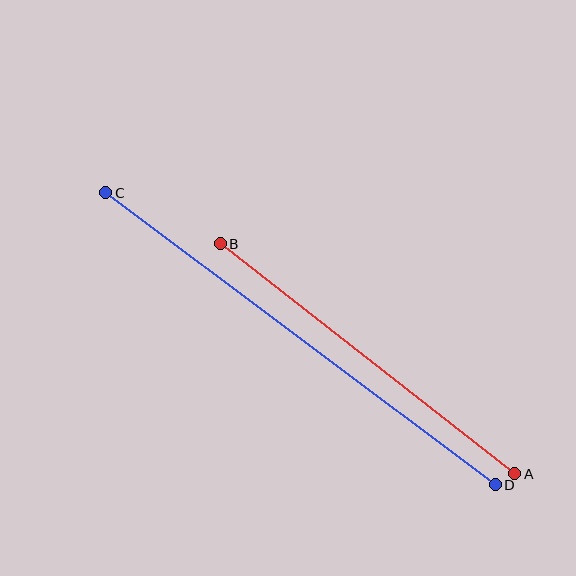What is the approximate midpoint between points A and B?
The midpoint is at approximately (367, 359) pixels.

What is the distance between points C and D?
The distance is approximately 486 pixels.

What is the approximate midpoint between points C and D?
The midpoint is at approximately (300, 339) pixels.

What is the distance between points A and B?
The distance is approximately 374 pixels.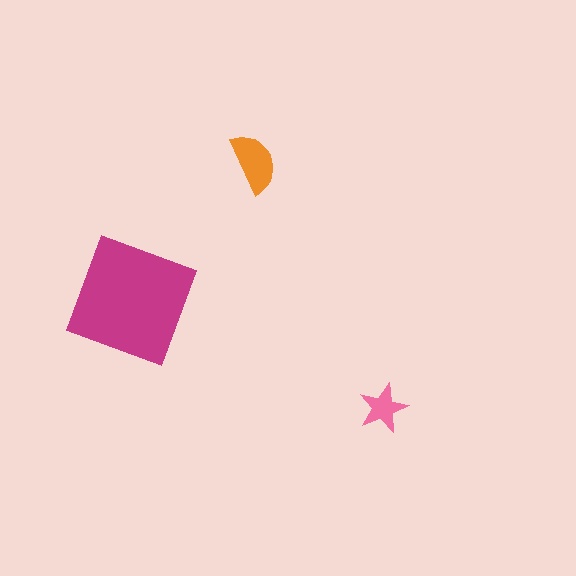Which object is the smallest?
The pink star.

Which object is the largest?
The magenta square.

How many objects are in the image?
There are 3 objects in the image.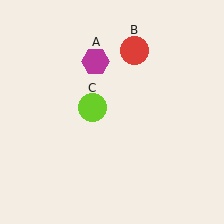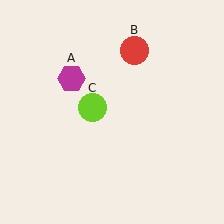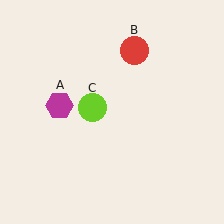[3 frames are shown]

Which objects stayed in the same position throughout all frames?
Red circle (object B) and lime circle (object C) remained stationary.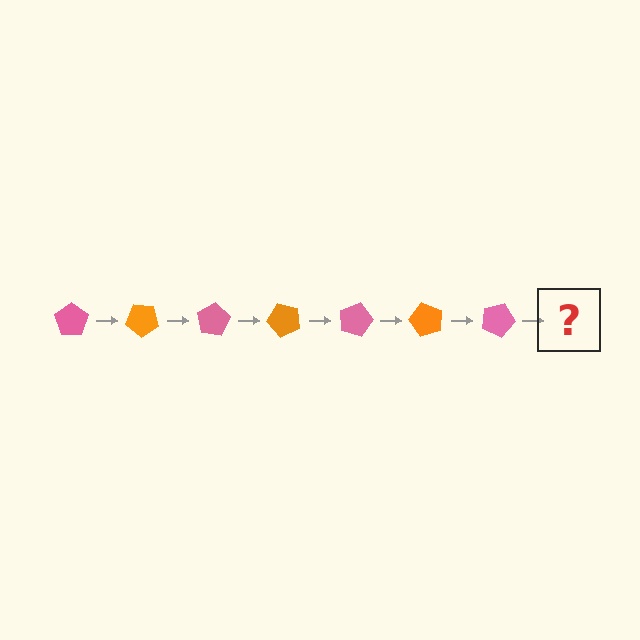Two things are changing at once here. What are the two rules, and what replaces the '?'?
The two rules are that it rotates 40 degrees each step and the color cycles through pink and orange. The '?' should be an orange pentagon, rotated 280 degrees from the start.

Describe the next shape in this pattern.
It should be an orange pentagon, rotated 280 degrees from the start.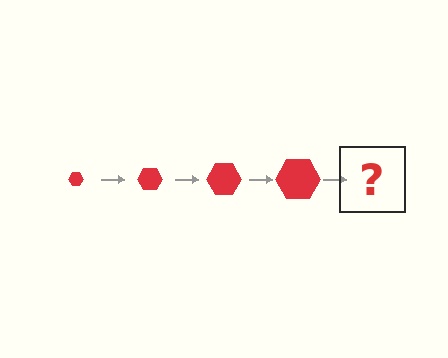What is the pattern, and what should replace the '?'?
The pattern is that the hexagon gets progressively larger each step. The '?' should be a red hexagon, larger than the previous one.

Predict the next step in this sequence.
The next step is a red hexagon, larger than the previous one.